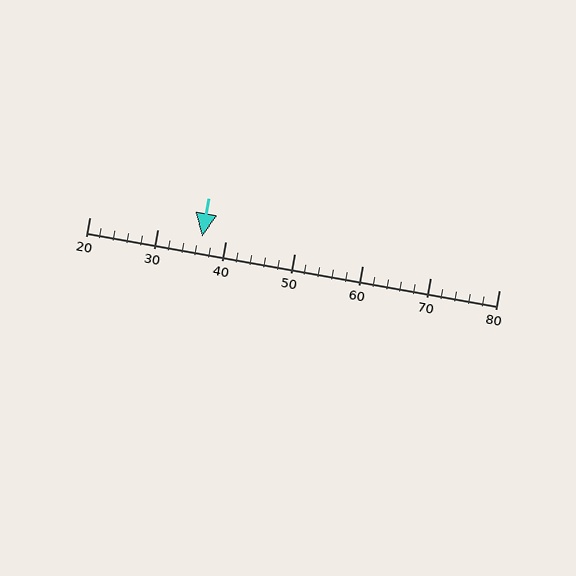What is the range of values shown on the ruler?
The ruler shows values from 20 to 80.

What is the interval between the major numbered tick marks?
The major tick marks are spaced 10 units apart.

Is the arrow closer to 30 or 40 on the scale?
The arrow is closer to 40.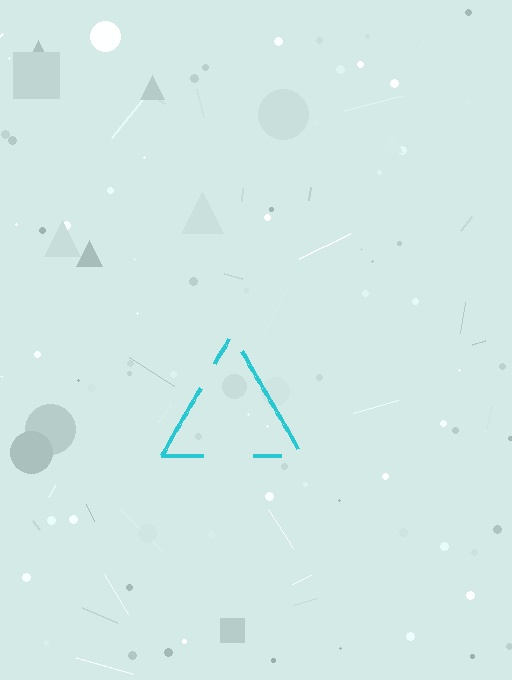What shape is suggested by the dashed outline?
The dashed outline suggests a triangle.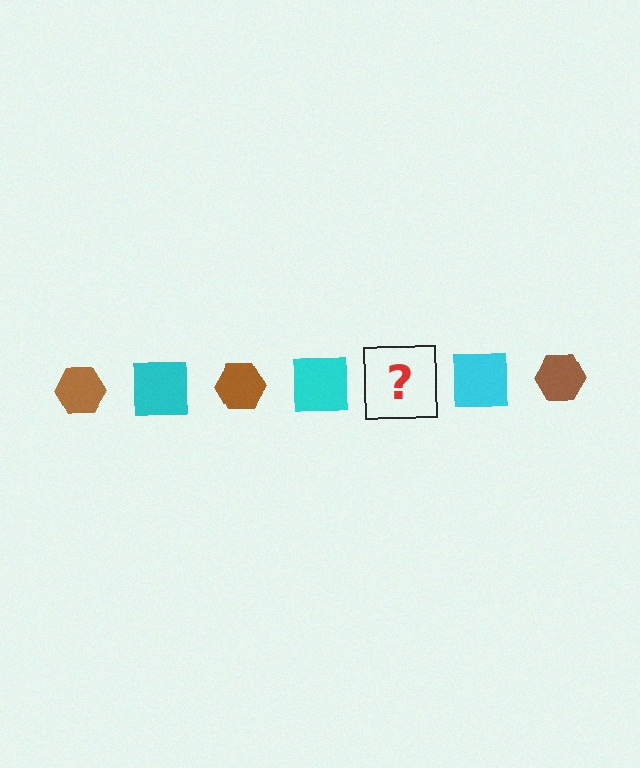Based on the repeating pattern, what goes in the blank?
The blank should be a brown hexagon.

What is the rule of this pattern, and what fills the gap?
The rule is that the pattern alternates between brown hexagon and cyan square. The gap should be filled with a brown hexagon.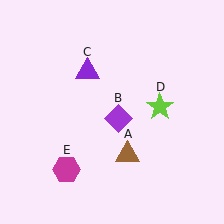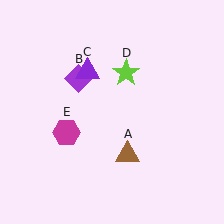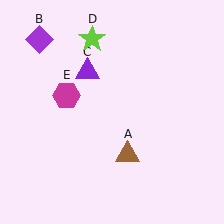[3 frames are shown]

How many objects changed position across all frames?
3 objects changed position: purple diamond (object B), lime star (object D), magenta hexagon (object E).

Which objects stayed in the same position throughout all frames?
Brown triangle (object A) and purple triangle (object C) remained stationary.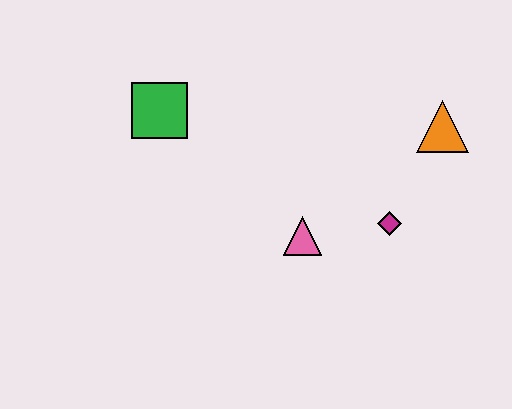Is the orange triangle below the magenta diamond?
No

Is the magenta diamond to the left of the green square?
No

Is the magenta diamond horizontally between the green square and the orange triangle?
Yes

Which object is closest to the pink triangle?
The magenta diamond is closest to the pink triangle.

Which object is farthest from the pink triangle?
The green square is farthest from the pink triangle.